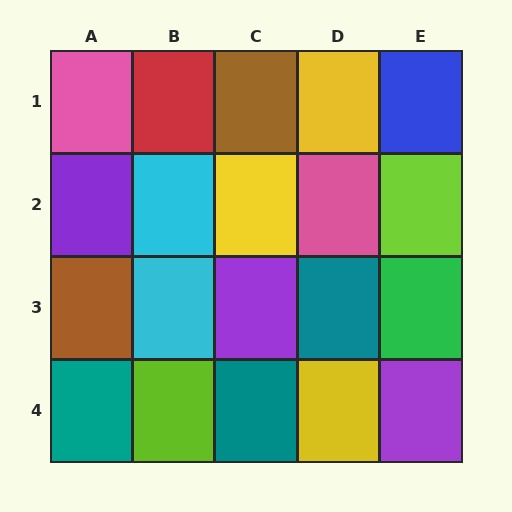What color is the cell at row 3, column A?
Brown.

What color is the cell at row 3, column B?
Cyan.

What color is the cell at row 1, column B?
Red.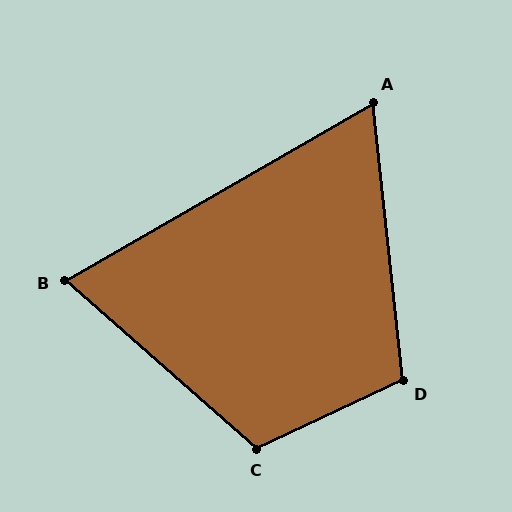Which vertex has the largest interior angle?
C, at approximately 114 degrees.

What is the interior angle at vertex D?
Approximately 109 degrees (obtuse).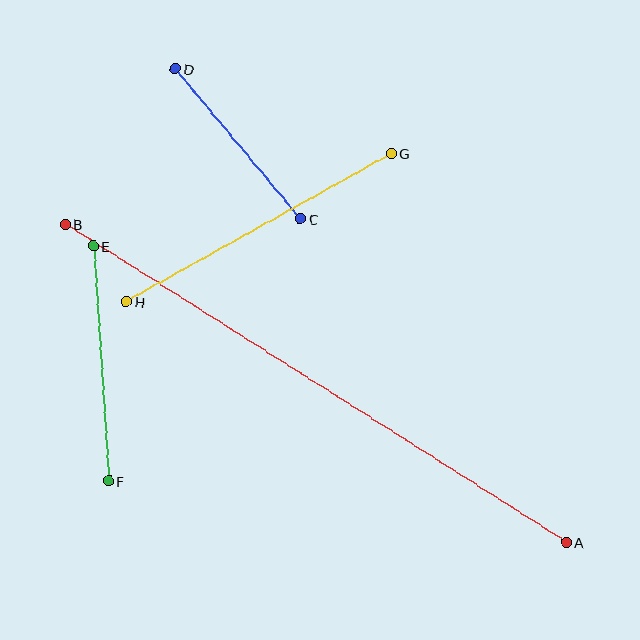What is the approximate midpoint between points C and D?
The midpoint is at approximately (238, 144) pixels.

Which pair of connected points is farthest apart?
Points A and B are farthest apart.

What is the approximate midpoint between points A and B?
The midpoint is at approximately (316, 383) pixels.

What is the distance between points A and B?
The distance is approximately 593 pixels.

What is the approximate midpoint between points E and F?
The midpoint is at approximately (101, 364) pixels.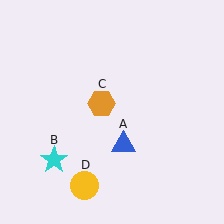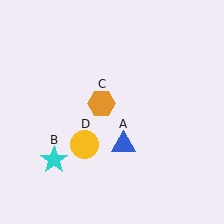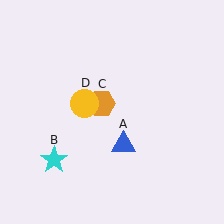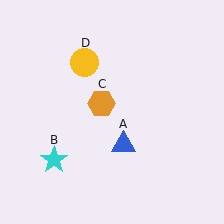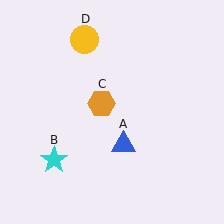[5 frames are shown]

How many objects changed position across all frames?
1 object changed position: yellow circle (object D).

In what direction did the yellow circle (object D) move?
The yellow circle (object D) moved up.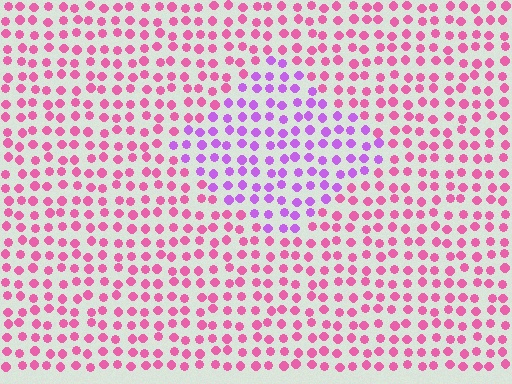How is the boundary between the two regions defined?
The boundary is defined purely by a slight shift in hue (about 43 degrees). Spacing, size, and orientation are identical on both sides.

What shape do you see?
I see a diamond.